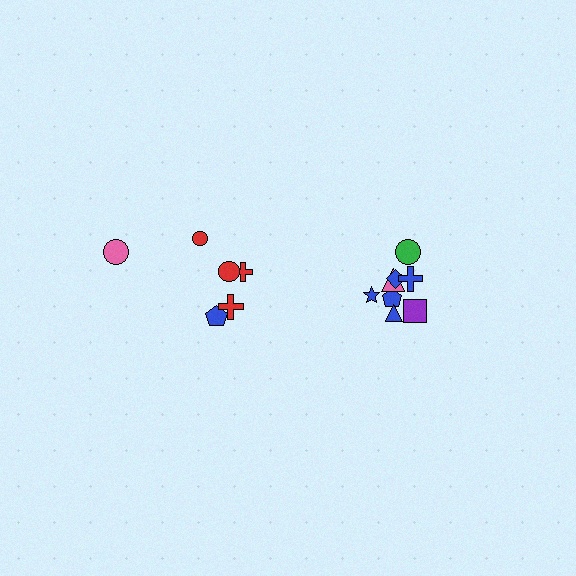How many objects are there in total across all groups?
There are 14 objects.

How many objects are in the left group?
There are 6 objects.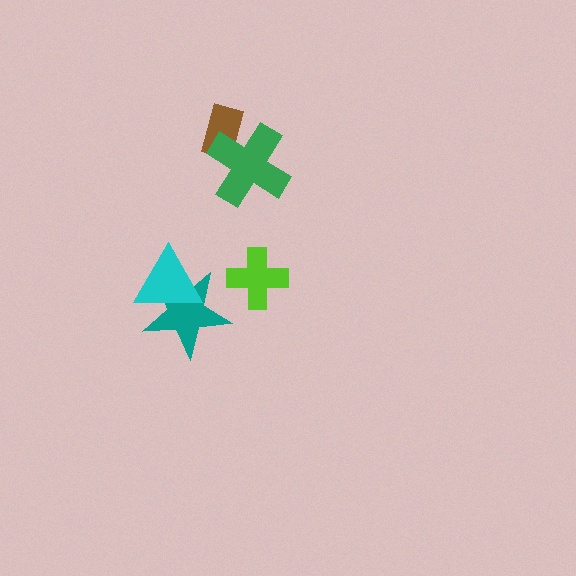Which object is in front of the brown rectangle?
The green cross is in front of the brown rectangle.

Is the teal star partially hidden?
Yes, it is partially covered by another shape.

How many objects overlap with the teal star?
1 object overlaps with the teal star.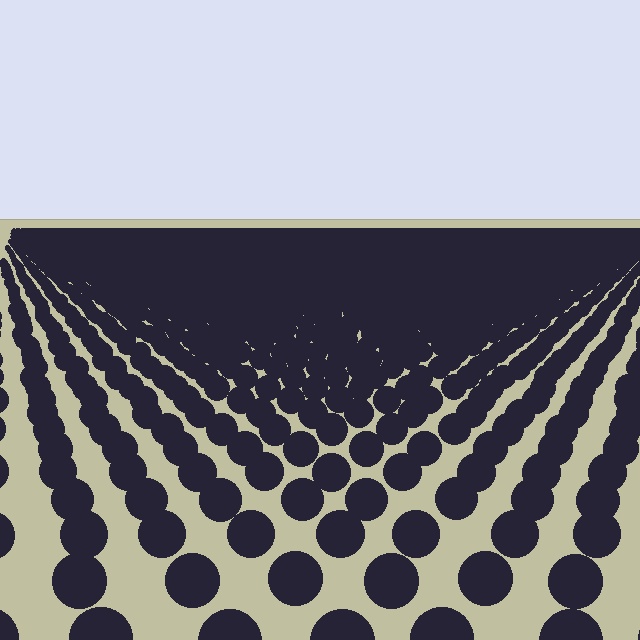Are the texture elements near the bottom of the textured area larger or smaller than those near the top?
Larger. Near the bottom, elements are closer to the viewer and appear at a bigger on-screen size.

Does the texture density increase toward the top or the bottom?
Density increases toward the top.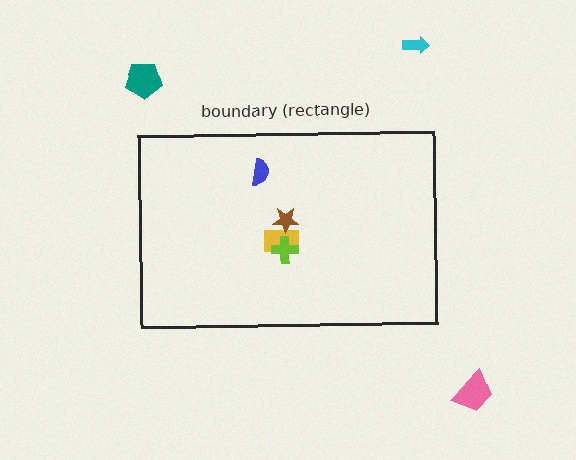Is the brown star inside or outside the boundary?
Inside.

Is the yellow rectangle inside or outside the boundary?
Inside.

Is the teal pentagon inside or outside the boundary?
Outside.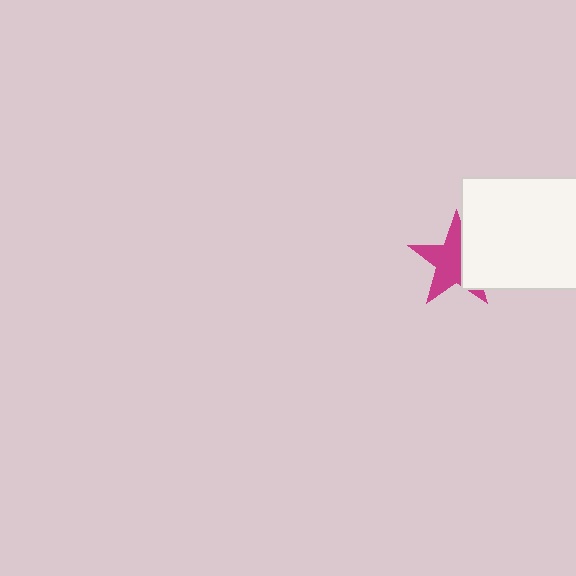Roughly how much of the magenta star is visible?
About half of it is visible (roughly 64%).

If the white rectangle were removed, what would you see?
You would see the complete magenta star.